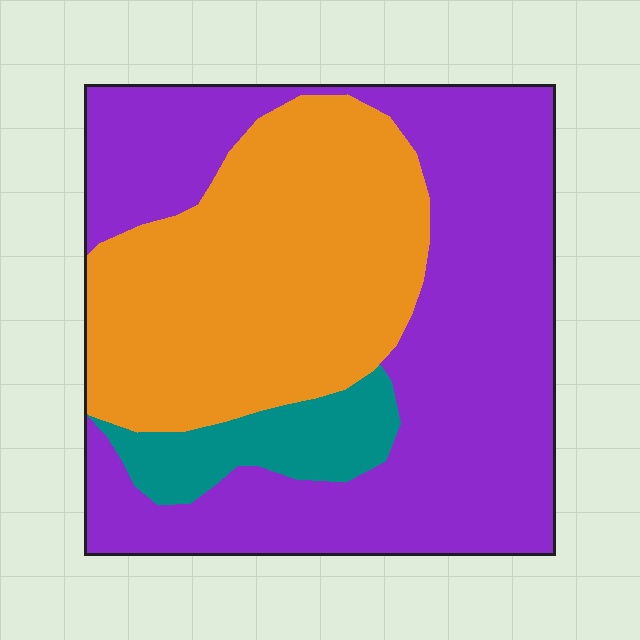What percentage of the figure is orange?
Orange takes up between a third and a half of the figure.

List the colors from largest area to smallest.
From largest to smallest: purple, orange, teal.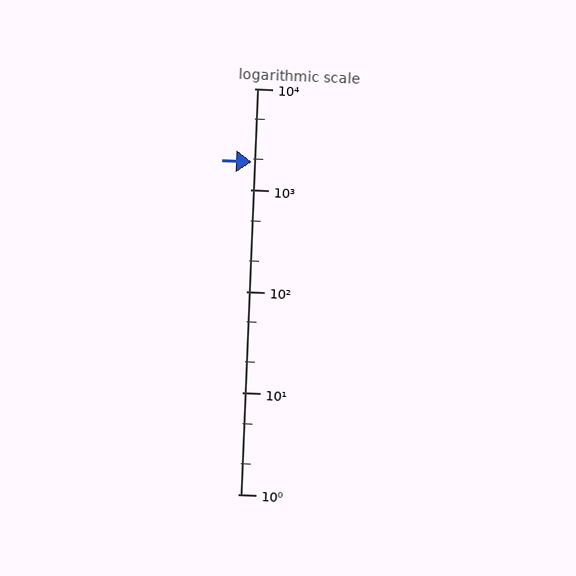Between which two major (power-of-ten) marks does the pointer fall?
The pointer is between 1000 and 10000.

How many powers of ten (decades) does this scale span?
The scale spans 4 decades, from 1 to 10000.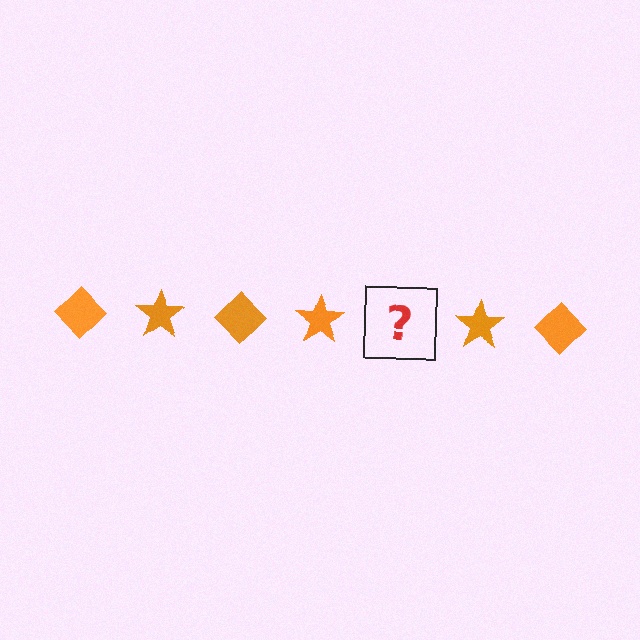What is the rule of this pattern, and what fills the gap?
The rule is that the pattern cycles through diamond, star shapes in orange. The gap should be filled with an orange diamond.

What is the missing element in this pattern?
The missing element is an orange diamond.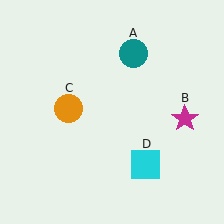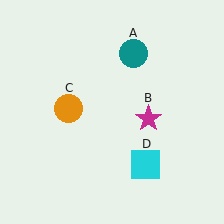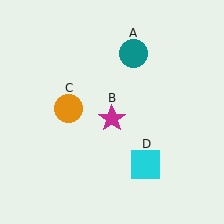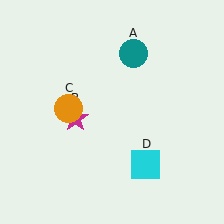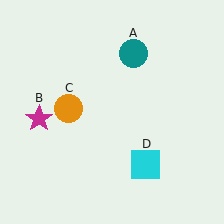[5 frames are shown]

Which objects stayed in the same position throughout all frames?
Teal circle (object A) and orange circle (object C) and cyan square (object D) remained stationary.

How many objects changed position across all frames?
1 object changed position: magenta star (object B).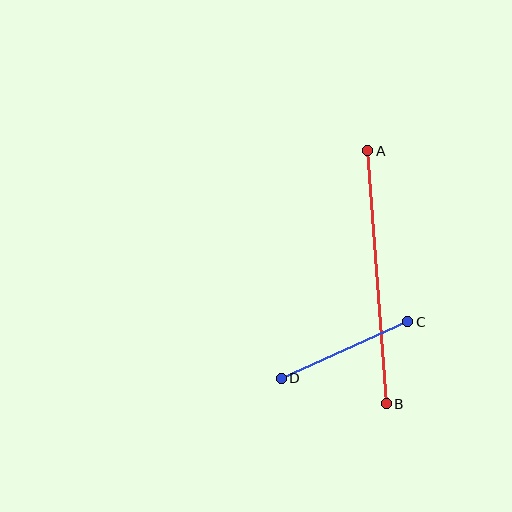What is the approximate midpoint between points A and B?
The midpoint is at approximately (377, 277) pixels.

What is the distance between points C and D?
The distance is approximately 139 pixels.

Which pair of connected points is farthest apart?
Points A and B are farthest apart.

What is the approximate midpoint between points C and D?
The midpoint is at approximately (345, 350) pixels.